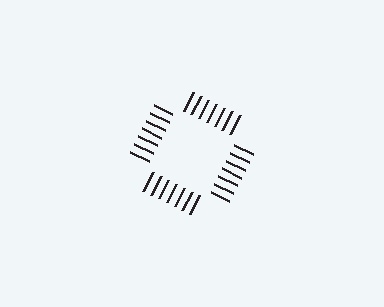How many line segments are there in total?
28 — 7 along each of the 4 edges.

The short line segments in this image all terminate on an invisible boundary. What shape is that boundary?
An illusory square — the line segments terminate on its edges but no continuous stroke is drawn.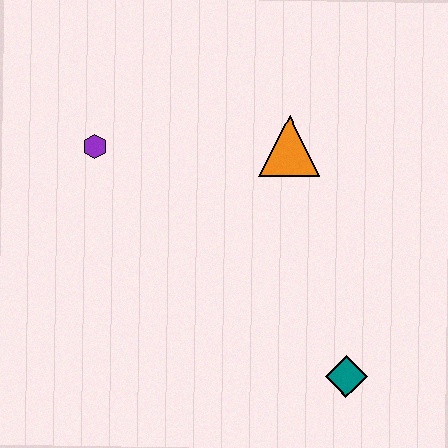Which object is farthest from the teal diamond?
The purple hexagon is farthest from the teal diamond.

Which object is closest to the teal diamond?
The orange triangle is closest to the teal diamond.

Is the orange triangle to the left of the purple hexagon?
No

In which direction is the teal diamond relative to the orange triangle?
The teal diamond is below the orange triangle.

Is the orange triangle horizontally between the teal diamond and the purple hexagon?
Yes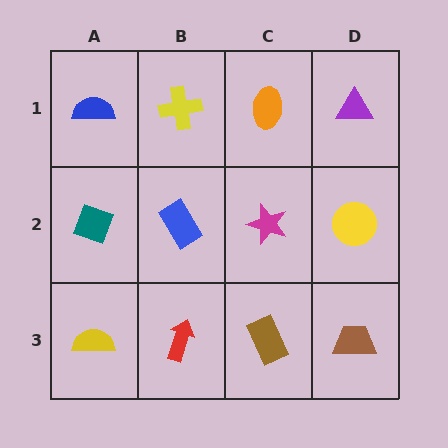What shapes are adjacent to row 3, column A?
A teal diamond (row 2, column A), a red arrow (row 3, column B).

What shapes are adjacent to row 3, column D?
A yellow circle (row 2, column D), a brown rectangle (row 3, column C).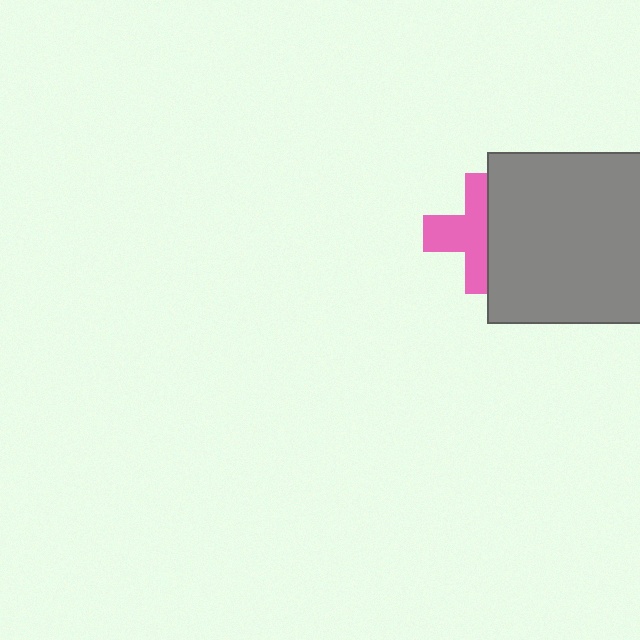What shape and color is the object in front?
The object in front is a gray rectangle.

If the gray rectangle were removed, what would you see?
You would see the complete pink cross.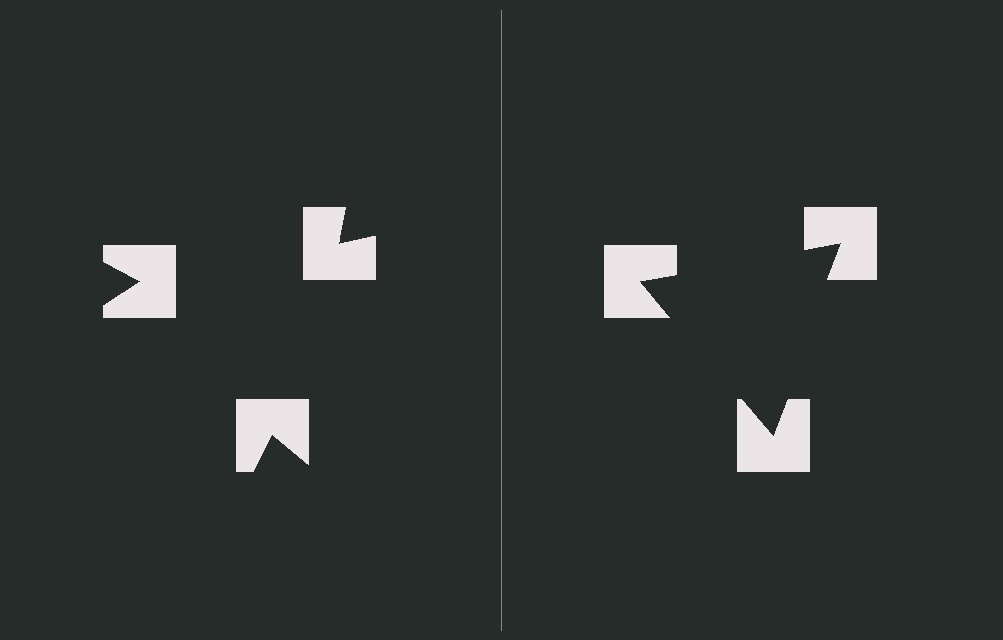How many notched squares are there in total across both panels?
6 — 3 on each side.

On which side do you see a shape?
An illusory triangle appears on the right side. On the left side the wedge cuts are rotated, so no coherent shape forms.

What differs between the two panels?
The notched squares are positioned identically on both sides; only the wedge orientations differ. On the right they align to a triangle; on the left they are misaligned.